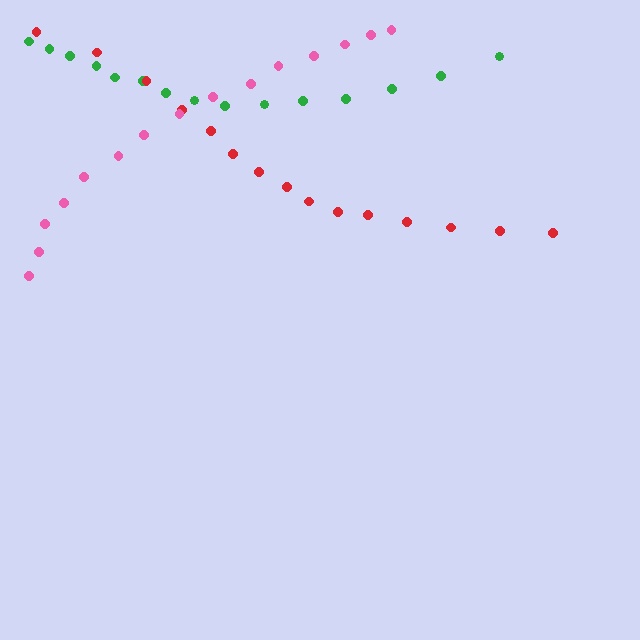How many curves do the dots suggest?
There are 3 distinct paths.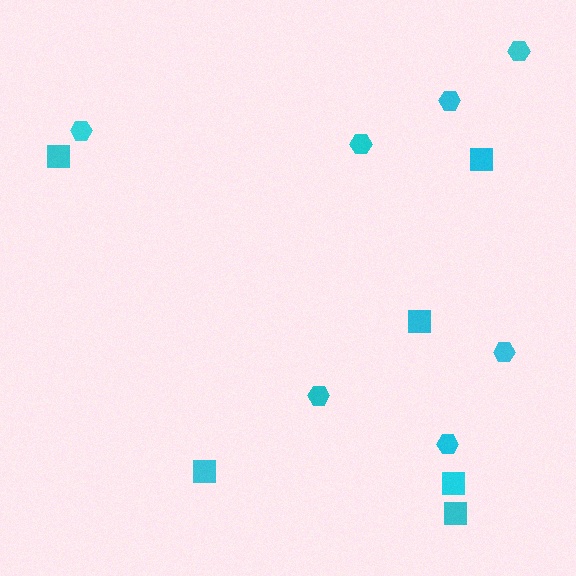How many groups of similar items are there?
There are 2 groups: one group of squares (6) and one group of hexagons (7).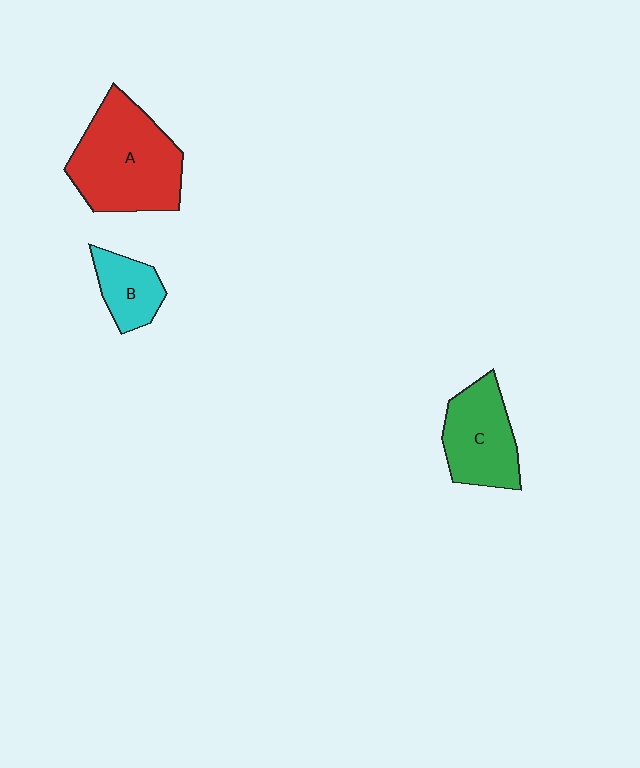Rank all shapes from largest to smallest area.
From largest to smallest: A (red), C (green), B (cyan).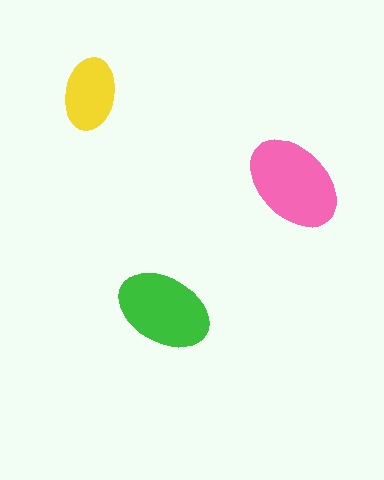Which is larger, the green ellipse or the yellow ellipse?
The green one.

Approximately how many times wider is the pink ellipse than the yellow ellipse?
About 1.5 times wider.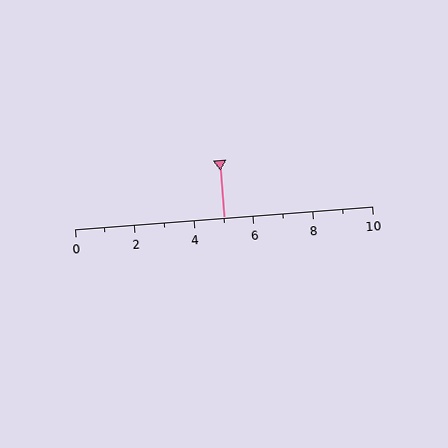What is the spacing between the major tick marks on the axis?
The major ticks are spaced 2 apart.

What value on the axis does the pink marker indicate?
The marker indicates approximately 5.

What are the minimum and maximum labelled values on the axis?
The axis runs from 0 to 10.